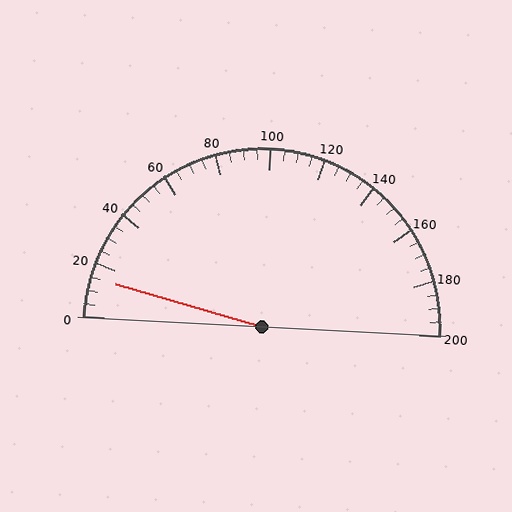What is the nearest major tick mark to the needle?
The nearest major tick mark is 20.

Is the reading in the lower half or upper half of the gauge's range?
The reading is in the lower half of the range (0 to 200).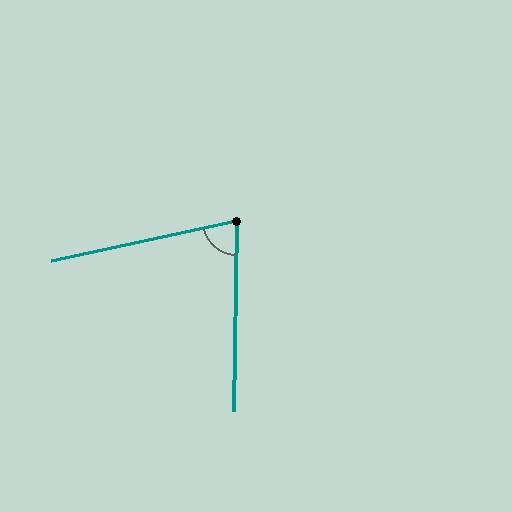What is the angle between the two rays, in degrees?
Approximately 77 degrees.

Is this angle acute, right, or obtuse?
It is acute.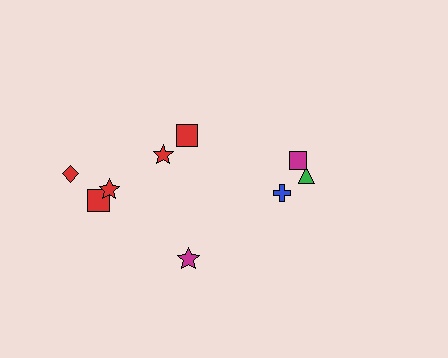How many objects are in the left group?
There are 6 objects.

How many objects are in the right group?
There are 3 objects.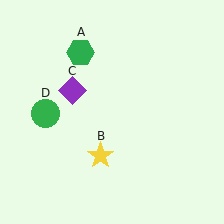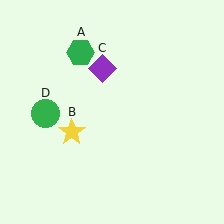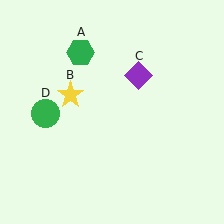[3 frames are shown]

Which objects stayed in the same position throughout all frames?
Green hexagon (object A) and green circle (object D) remained stationary.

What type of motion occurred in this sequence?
The yellow star (object B), purple diamond (object C) rotated clockwise around the center of the scene.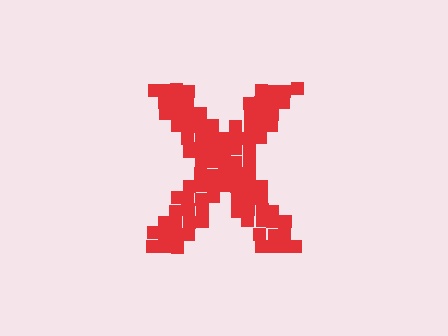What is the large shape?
The large shape is the letter X.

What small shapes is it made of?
It is made of small squares.